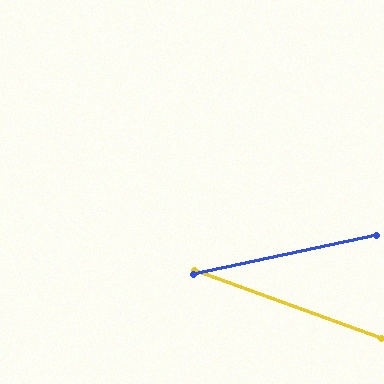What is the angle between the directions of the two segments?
Approximately 32 degrees.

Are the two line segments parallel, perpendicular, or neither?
Neither parallel nor perpendicular — they differ by about 32°.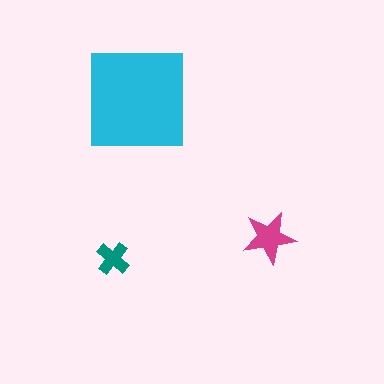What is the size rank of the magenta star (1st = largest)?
2nd.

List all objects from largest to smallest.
The cyan square, the magenta star, the teal cross.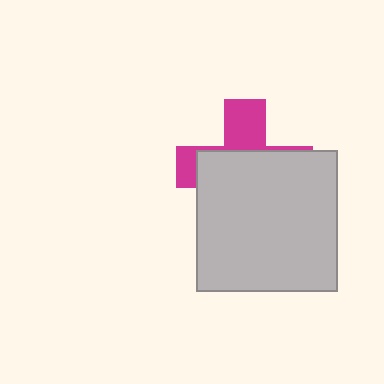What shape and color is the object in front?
The object in front is a light gray square.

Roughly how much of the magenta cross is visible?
A small part of it is visible (roughly 33%).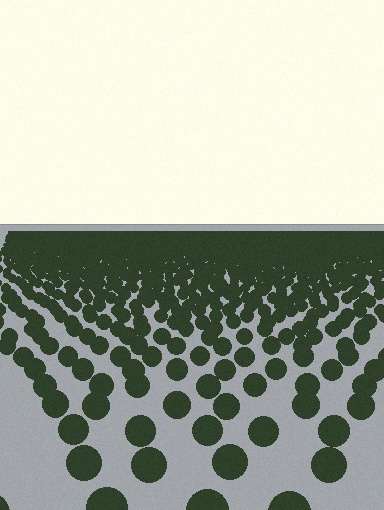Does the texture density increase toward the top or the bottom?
Density increases toward the top.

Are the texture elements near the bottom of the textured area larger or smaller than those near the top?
Larger. Near the bottom, elements are closer to the viewer and appear at a bigger on-screen size.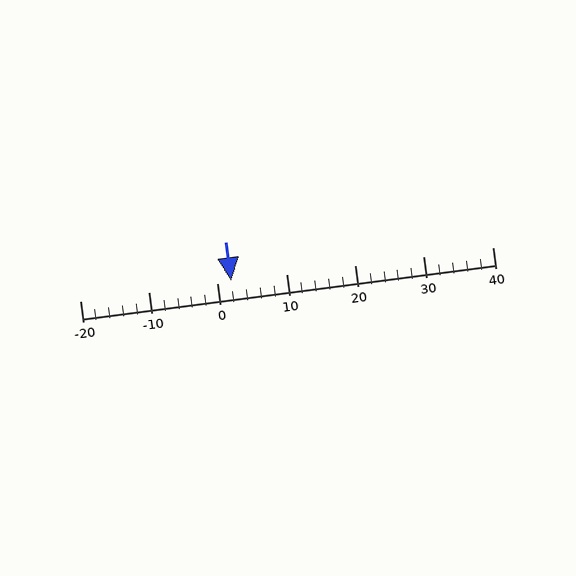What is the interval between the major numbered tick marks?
The major tick marks are spaced 10 units apart.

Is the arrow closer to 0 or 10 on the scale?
The arrow is closer to 0.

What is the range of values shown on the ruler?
The ruler shows values from -20 to 40.